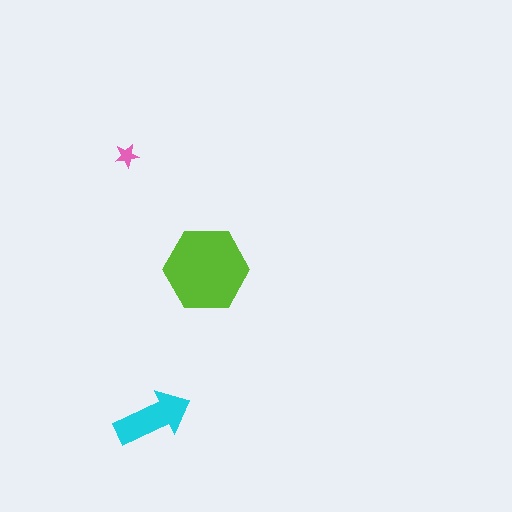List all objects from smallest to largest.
The pink star, the cyan arrow, the lime hexagon.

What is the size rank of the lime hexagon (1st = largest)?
1st.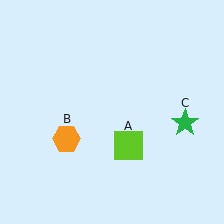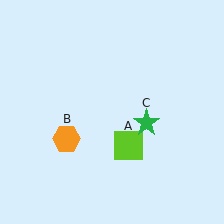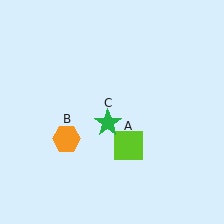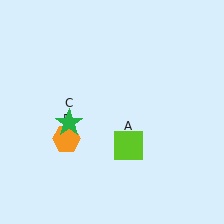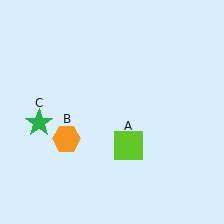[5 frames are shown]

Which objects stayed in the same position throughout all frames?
Lime square (object A) and orange hexagon (object B) remained stationary.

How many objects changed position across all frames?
1 object changed position: green star (object C).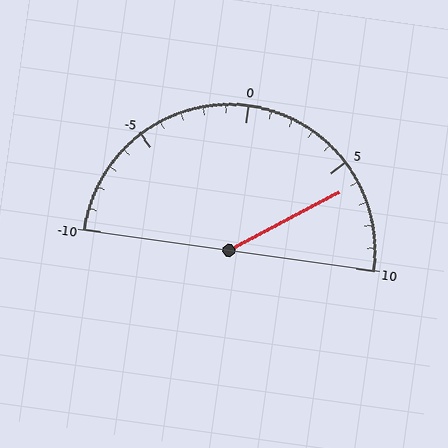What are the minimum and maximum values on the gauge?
The gauge ranges from -10 to 10.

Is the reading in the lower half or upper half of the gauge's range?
The reading is in the upper half of the range (-10 to 10).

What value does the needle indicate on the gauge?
The needle indicates approximately 6.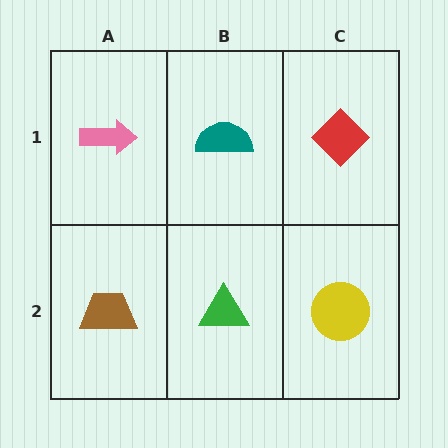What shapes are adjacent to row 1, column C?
A yellow circle (row 2, column C), a teal semicircle (row 1, column B).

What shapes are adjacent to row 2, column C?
A red diamond (row 1, column C), a green triangle (row 2, column B).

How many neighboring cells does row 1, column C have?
2.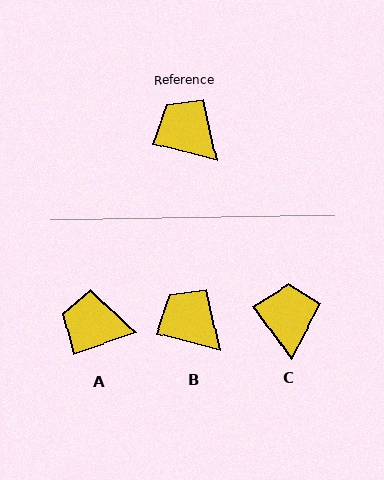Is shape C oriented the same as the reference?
No, it is off by about 39 degrees.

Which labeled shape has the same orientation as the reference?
B.